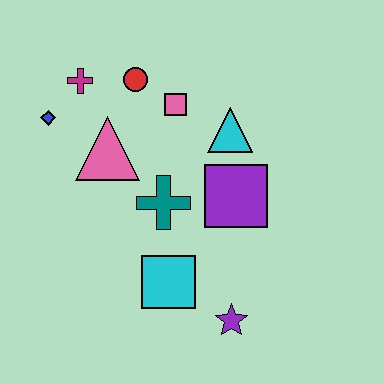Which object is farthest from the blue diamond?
The purple star is farthest from the blue diamond.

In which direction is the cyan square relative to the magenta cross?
The cyan square is below the magenta cross.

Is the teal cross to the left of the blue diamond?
No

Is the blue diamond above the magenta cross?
No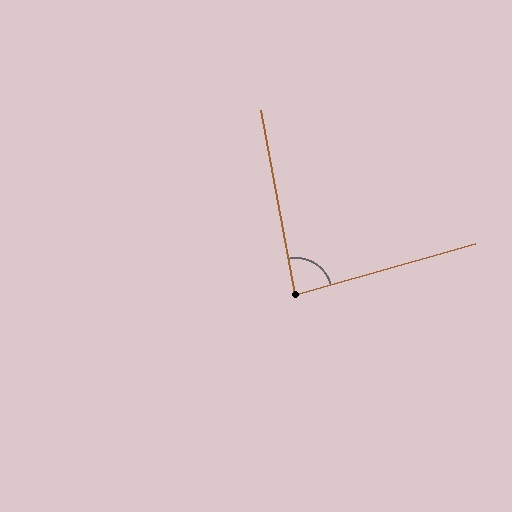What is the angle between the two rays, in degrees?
Approximately 85 degrees.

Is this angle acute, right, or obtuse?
It is acute.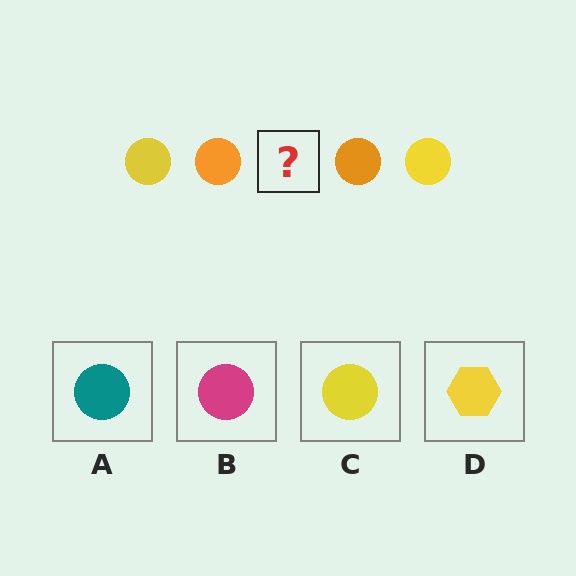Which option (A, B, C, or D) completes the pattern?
C.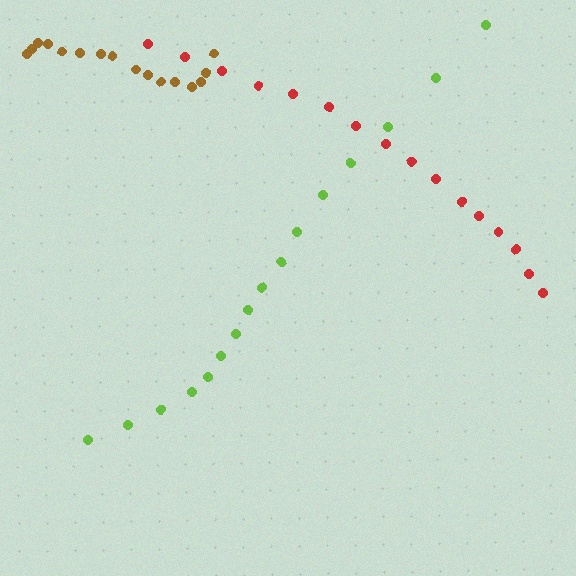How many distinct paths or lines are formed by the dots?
There are 3 distinct paths.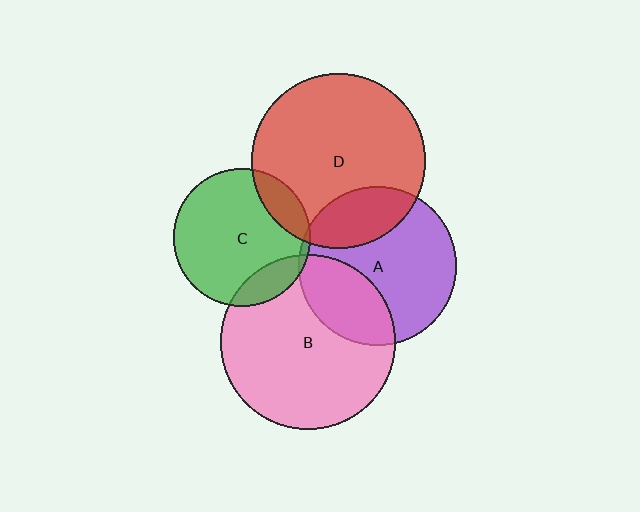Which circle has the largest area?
Circle D (red).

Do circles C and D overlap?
Yes.